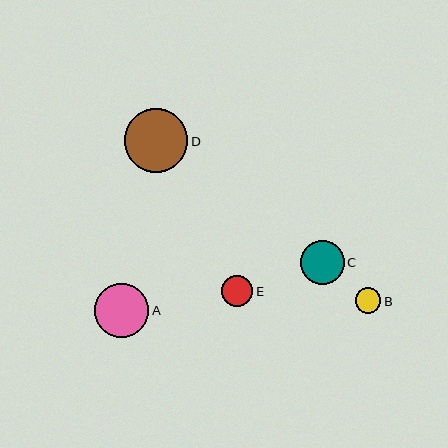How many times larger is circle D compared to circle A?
Circle D is approximately 1.2 times the size of circle A.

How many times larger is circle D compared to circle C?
Circle D is approximately 1.5 times the size of circle C.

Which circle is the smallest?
Circle B is the smallest with a size of approximately 26 pixels.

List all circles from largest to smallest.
From largest to smallest: D, A, C, E, B.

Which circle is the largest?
Circle D is the largest with a size of approximately 63 pixels.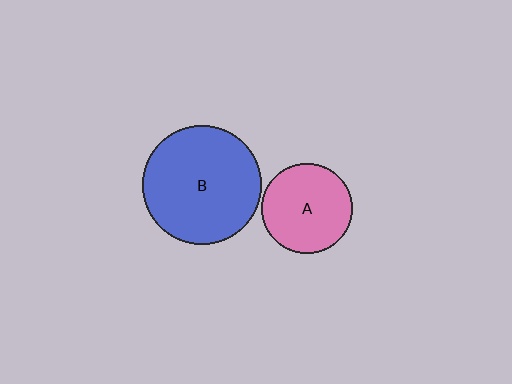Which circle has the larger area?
Circle B (blue).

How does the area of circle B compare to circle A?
Approximately 1.7 times.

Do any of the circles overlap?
No, none of the circles overlap.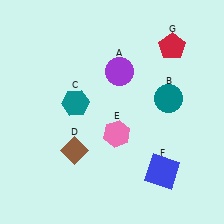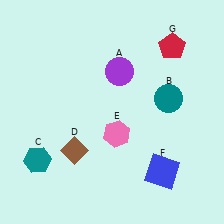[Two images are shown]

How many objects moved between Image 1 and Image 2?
1 object moved between the two images.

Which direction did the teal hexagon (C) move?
The teal hexagon (C) moved down.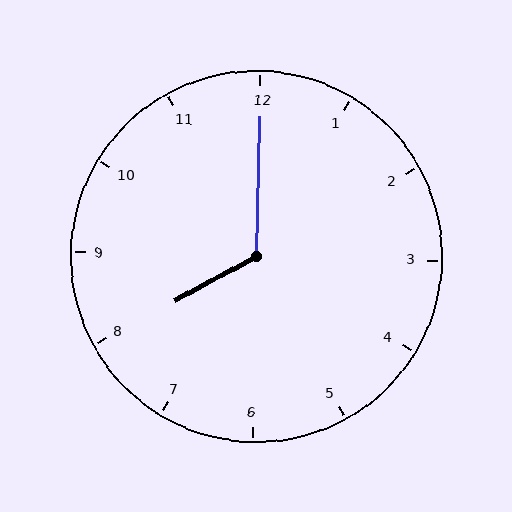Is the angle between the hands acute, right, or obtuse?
It is obtuse.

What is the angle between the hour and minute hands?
Approximately 120 degrees.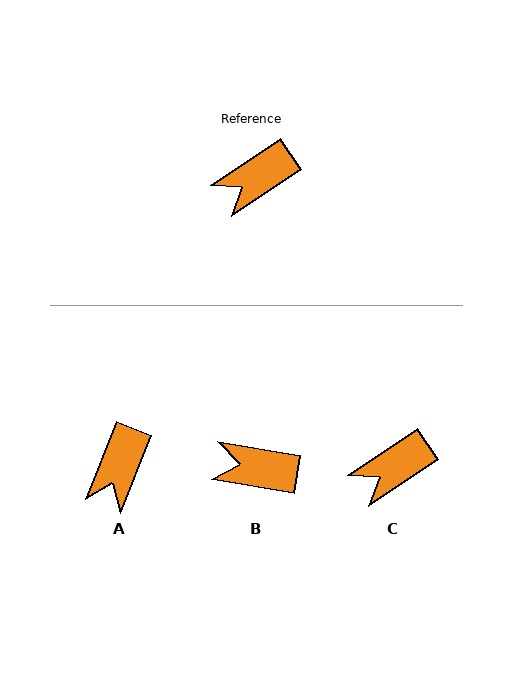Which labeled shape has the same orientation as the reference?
C.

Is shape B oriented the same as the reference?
No, it is off by about 44 degrees.